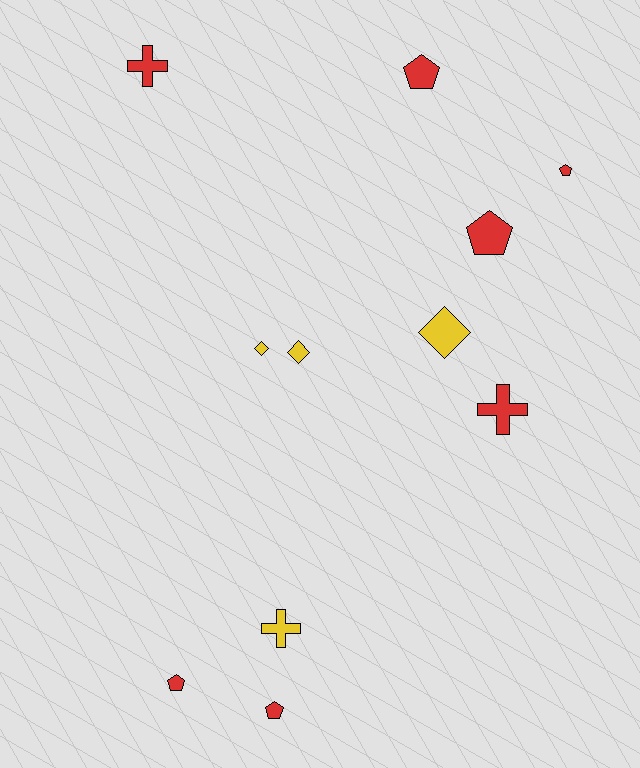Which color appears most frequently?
Red, with 7 objects.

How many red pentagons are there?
There are 5 red pentagons.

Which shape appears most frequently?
Pentagon, with 5 objects.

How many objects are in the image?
There are 11 objects.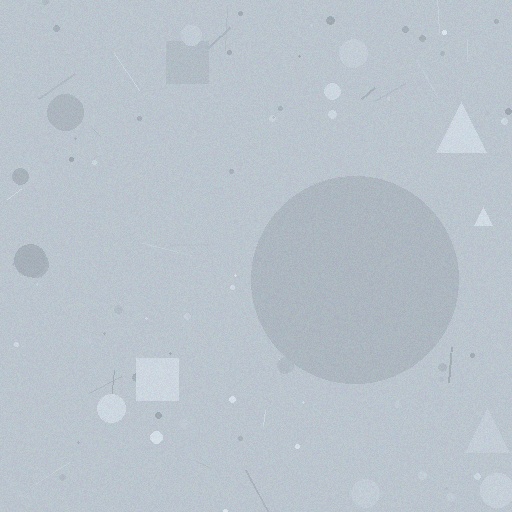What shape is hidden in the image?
A circle is hidden in the image.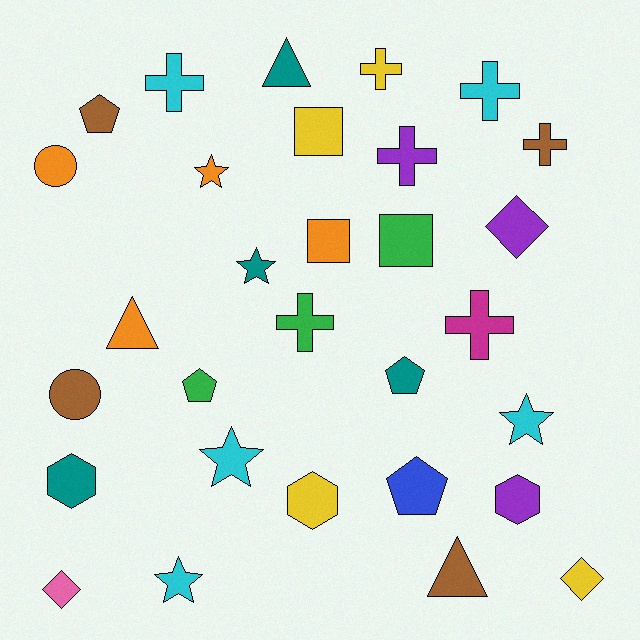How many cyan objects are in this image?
There are 5 cyan objects.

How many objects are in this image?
There are 30 objects.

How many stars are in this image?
There are 5 stars.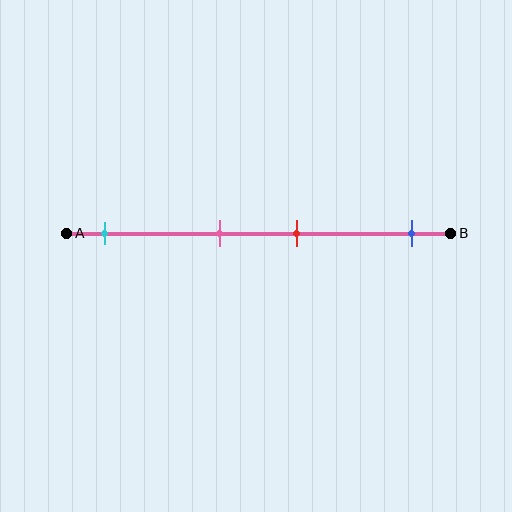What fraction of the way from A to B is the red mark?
The red mark is approximately 60% (0.6) of the way from A to B.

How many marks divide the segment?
There are 4 marks dividing the segment.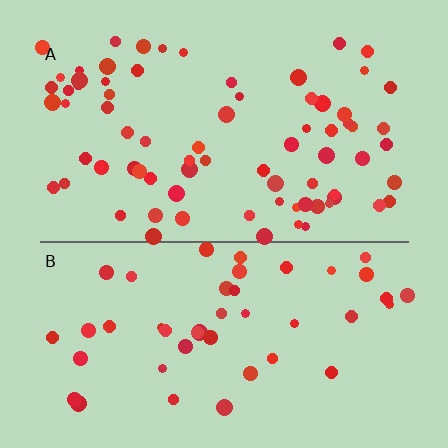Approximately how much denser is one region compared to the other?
Approximately 1.7× — region A over region B.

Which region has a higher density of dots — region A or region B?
A (the top).